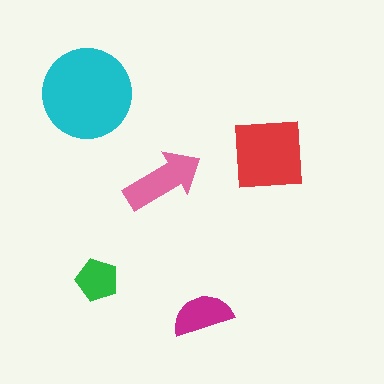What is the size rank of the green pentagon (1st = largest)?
5th.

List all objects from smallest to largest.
The green pentagon, the magenta semicircle, the pink arrow, the red square, the cyan circle.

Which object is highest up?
The cyan circle is topmost.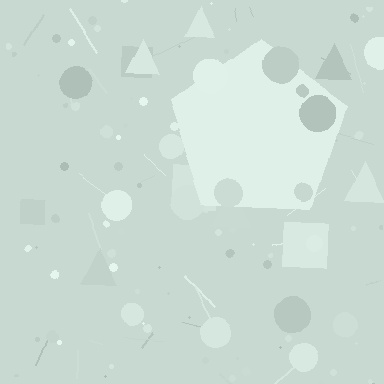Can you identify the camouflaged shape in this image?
The camouflaged shape is a pentagon.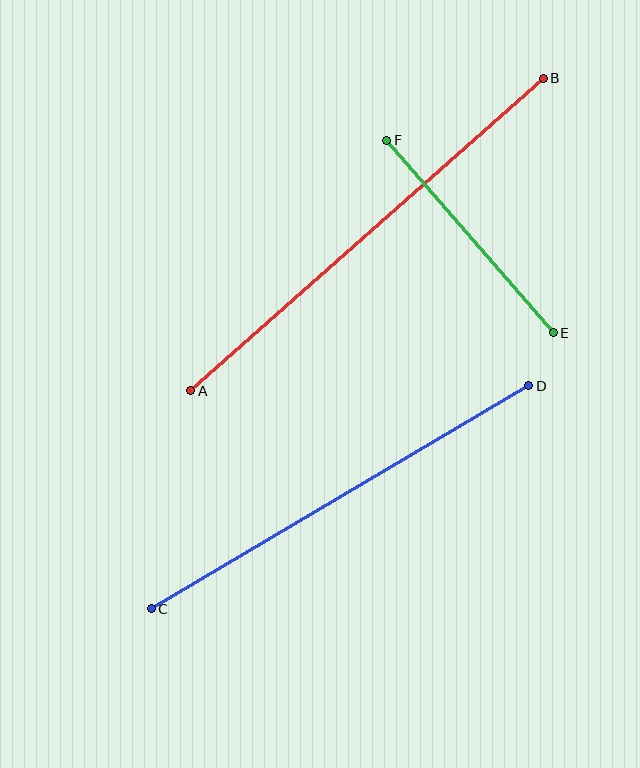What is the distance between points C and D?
The distance is approximately 438 pixels.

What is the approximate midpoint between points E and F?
The midpoint is at approximately (470, 237) pixels.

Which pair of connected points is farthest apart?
Points A and B are farthest apart.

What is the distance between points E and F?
The distance is approximately 254 pixels.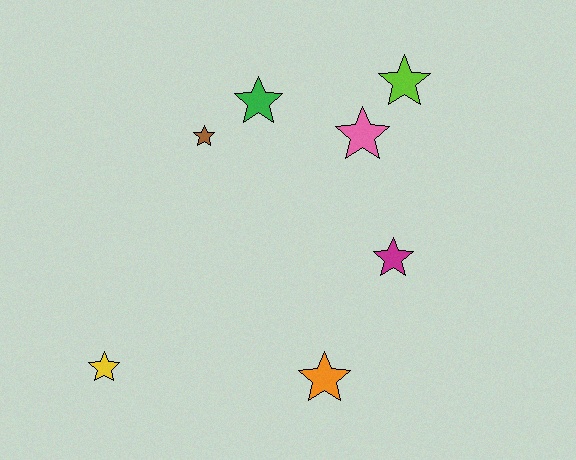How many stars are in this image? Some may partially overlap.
There are 7 stars.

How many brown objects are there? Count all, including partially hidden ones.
There is 1 brown object.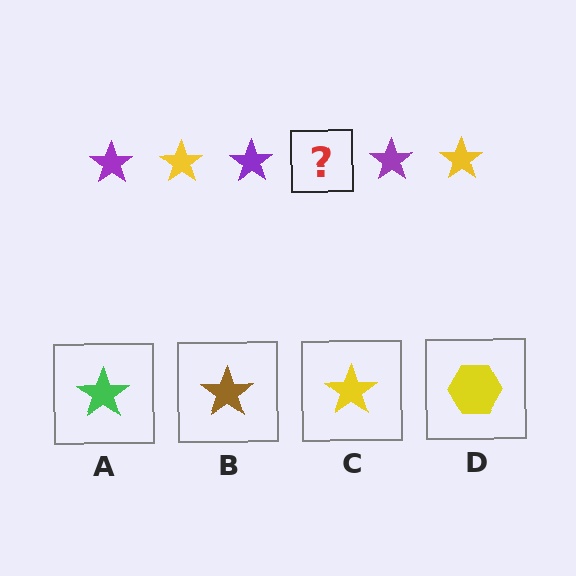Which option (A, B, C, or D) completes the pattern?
C.